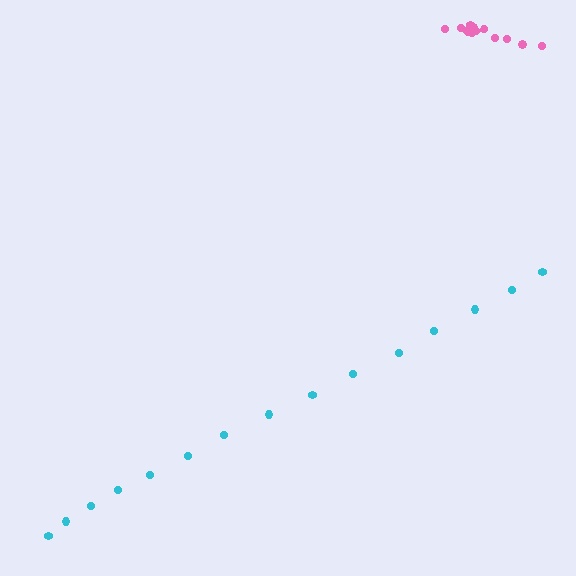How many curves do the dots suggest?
There are 2 distinct paths.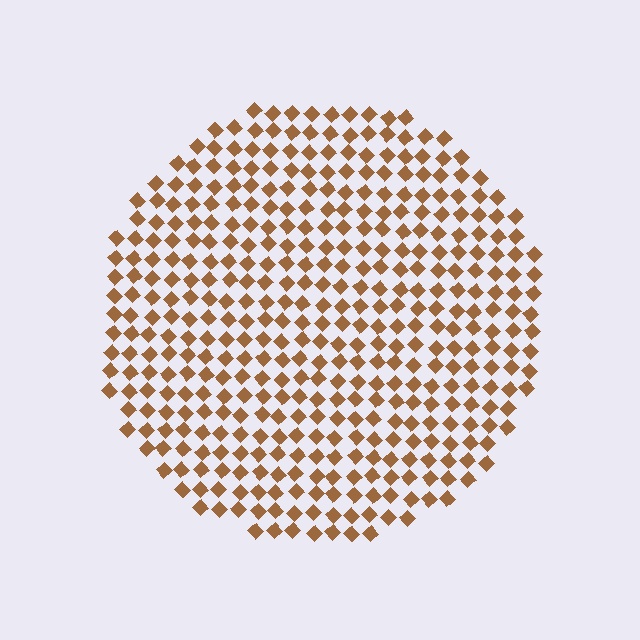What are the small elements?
The small elements are diamonds.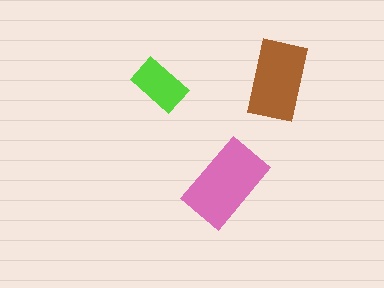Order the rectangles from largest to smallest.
the pink one, the brown one, the lime one.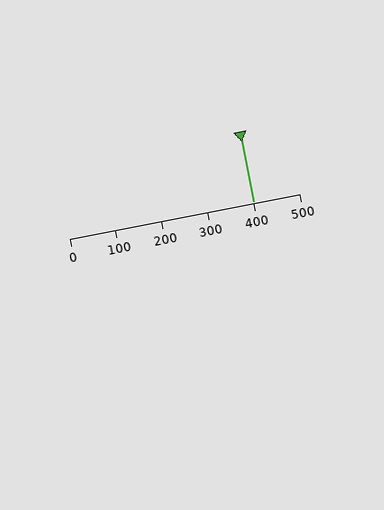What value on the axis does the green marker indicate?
The marker indicates approximately 400.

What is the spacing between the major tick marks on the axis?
The major ticks are spaced 100 apart.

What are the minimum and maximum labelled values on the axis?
The axis runs from 0 to 500.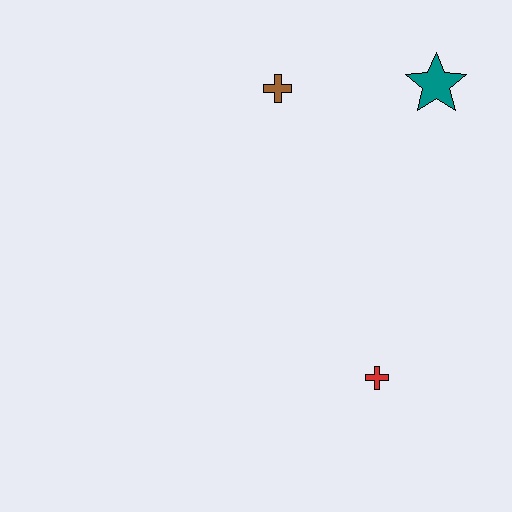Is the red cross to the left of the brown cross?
No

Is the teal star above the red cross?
Yes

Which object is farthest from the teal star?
The red cross is farthest from the teal star.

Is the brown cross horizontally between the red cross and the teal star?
No